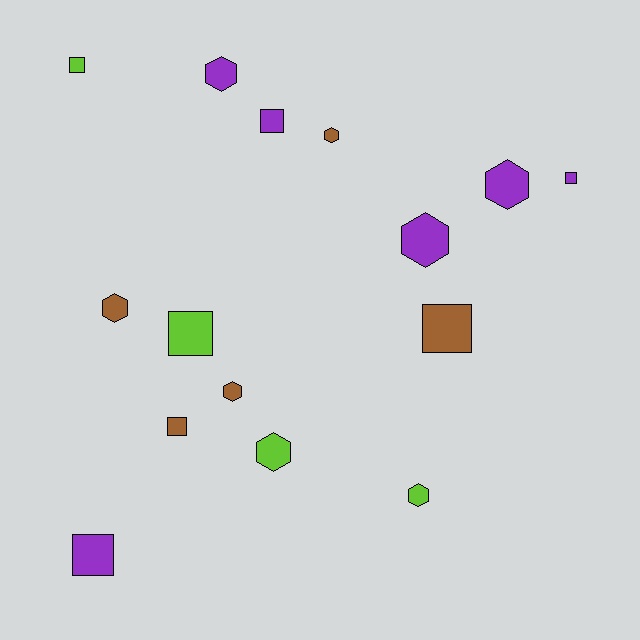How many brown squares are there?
There are 2 brown squares.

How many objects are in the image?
There are 15 objects.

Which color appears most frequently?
Purple, with 6 objects.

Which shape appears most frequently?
Hexagon, with 8 objects.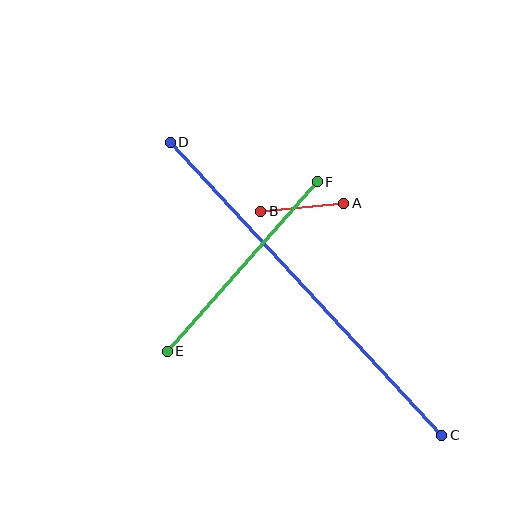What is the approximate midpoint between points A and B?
The midpoint is at approximately (302, 207) pixels.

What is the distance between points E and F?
The distance is approximately 226 pixels.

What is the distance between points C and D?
The distance is approximately 400 pixels.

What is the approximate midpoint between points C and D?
The midpoint is at approximately (306, 289) pixels.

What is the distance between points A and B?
The distance is approximately 83 pixels.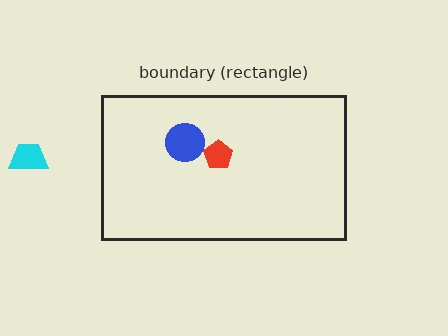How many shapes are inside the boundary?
2 inside, 1 outside.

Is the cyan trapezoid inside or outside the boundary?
Outside.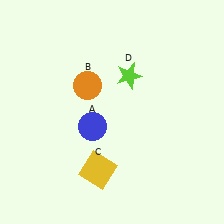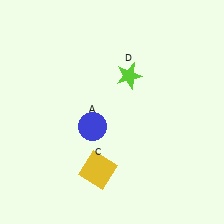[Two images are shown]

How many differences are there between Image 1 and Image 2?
There is 1 difference between the two images.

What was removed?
The orange circle (B) was removed in Image 2.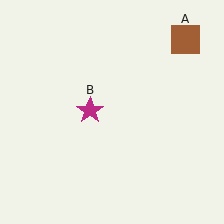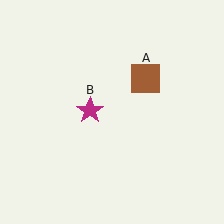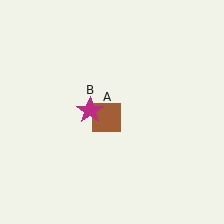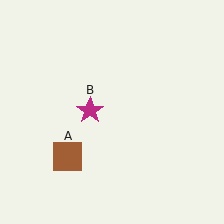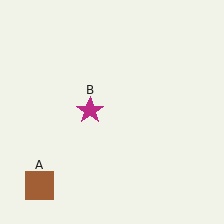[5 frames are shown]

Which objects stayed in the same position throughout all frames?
Magenta star (object B) remained stationary.